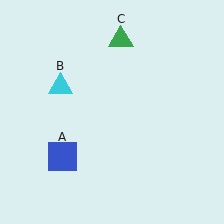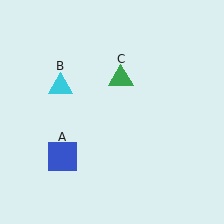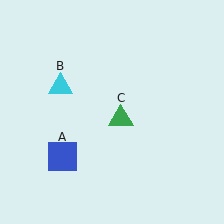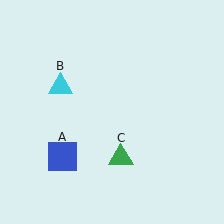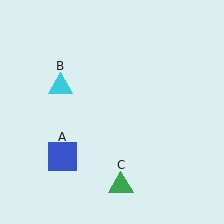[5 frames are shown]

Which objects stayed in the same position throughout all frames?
Blue square (object A) and cyan triangle (object B) remained stationary.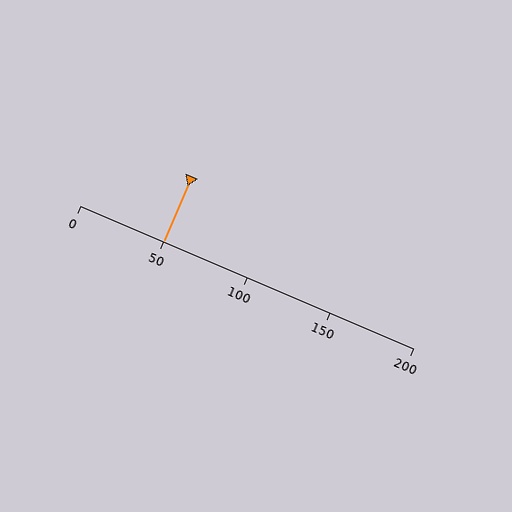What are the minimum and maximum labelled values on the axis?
The axis runs from 0 to 200.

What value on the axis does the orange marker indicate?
The marker indicates approximately 50.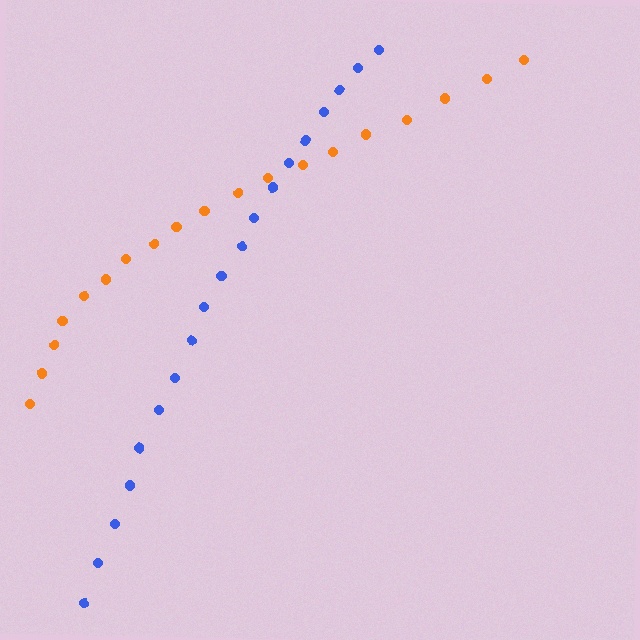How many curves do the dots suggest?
There are 2 distinct paths.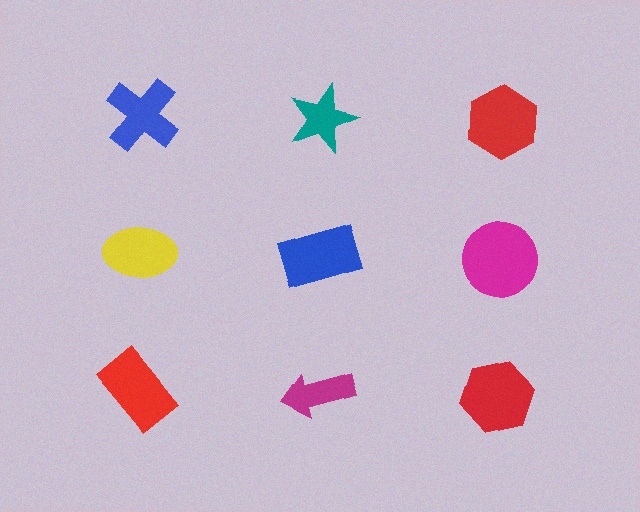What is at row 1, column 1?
A blue cross.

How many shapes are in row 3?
3 shapes.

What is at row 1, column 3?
A red hexagon.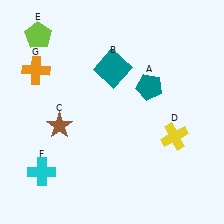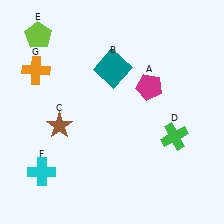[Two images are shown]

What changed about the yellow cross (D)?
In Image 1, D is yellow. In Image 2, it changed to green.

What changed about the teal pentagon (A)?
In Image 1, A is teal. In Image 2, it changed to magenta.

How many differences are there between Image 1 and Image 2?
There are 2 differences between the two images.